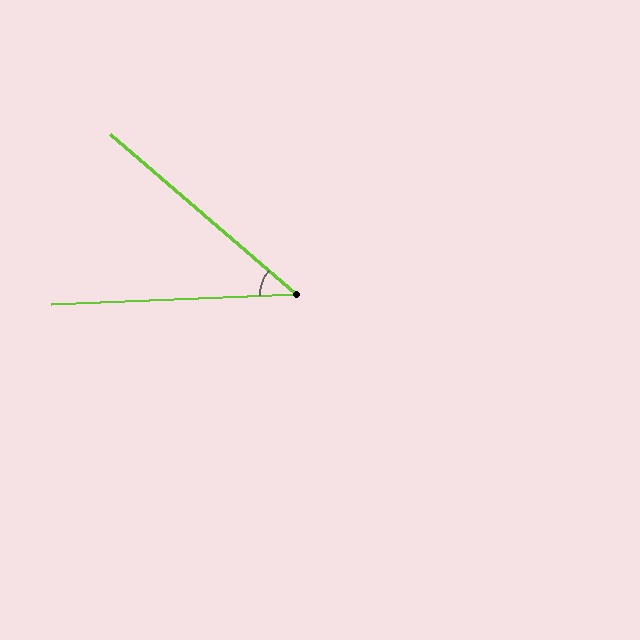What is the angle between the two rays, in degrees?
Approximately 43 degrees.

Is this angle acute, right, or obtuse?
It is acute.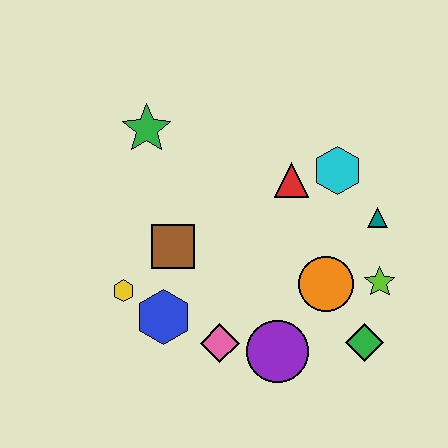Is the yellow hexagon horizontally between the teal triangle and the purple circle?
No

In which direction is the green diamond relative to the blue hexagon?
The green diamond is to the right of the blue hexagon.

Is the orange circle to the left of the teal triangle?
Yes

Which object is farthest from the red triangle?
The yellow hexagon is farthest from the red triangle.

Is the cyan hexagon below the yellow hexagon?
No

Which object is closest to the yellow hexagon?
The blue hexagon is closest to the yellow hexagon.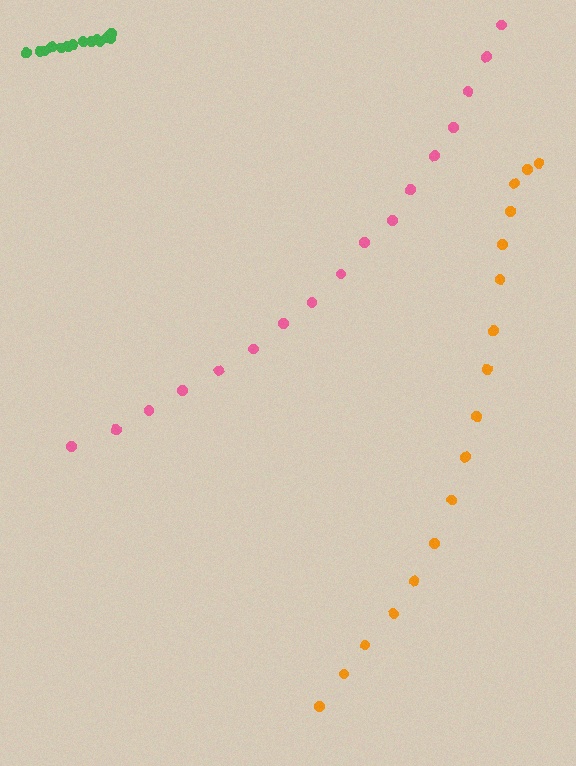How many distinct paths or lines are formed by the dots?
There are 3 distinct paths.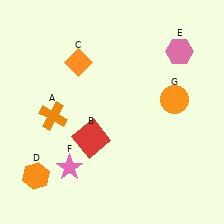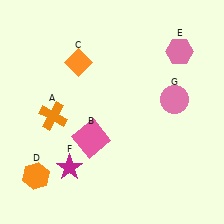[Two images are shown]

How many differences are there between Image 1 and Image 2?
There are 3 differences between the two images.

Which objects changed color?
B changed from red to pink. F changed from pink to magenta. G changed from orange to pink.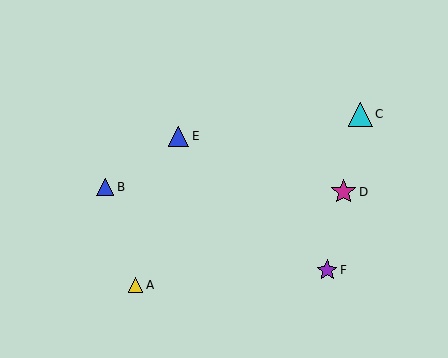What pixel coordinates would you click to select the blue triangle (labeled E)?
Click at (179, 136) to select the blue triangle E.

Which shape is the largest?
The magenta star (labeled D) is the largest.